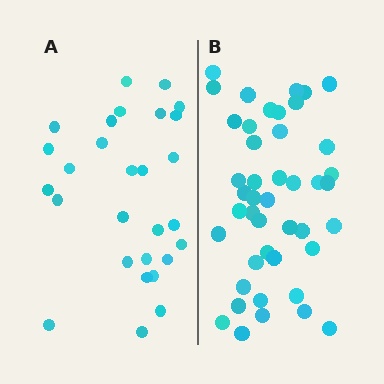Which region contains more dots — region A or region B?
Region B (the right region) has more dots.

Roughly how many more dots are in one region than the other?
Region B has approximately 15 more dots than region A.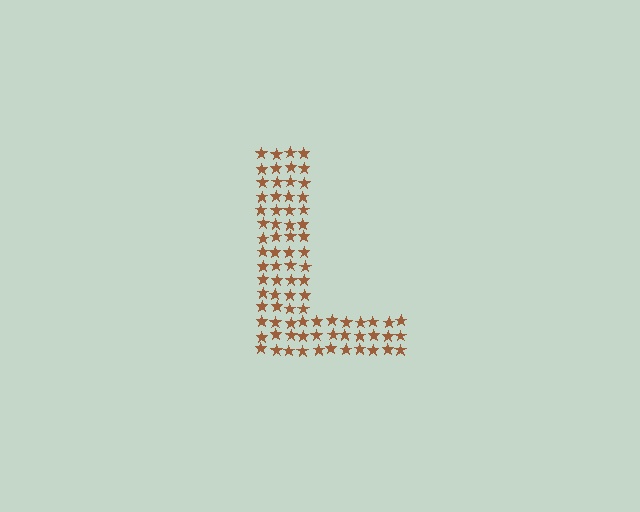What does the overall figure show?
The overall figure shows the letter L.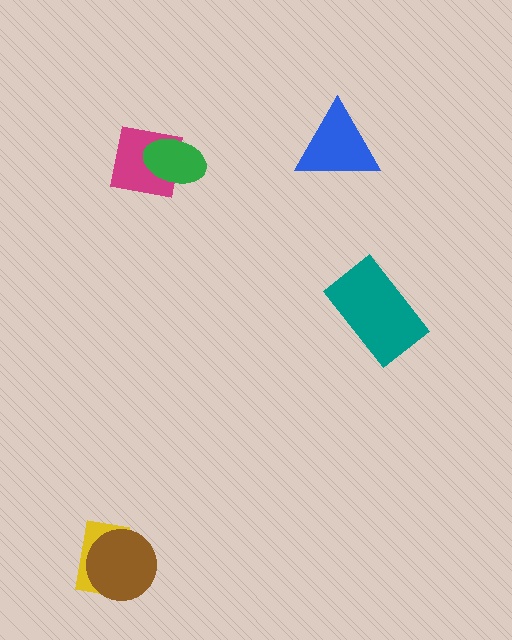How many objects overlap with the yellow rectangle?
1 object overlaps with the yellow rectangle.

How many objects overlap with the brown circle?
1 object overlaps with the brown circle.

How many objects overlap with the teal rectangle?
0 objects overlap with the teal rectangle.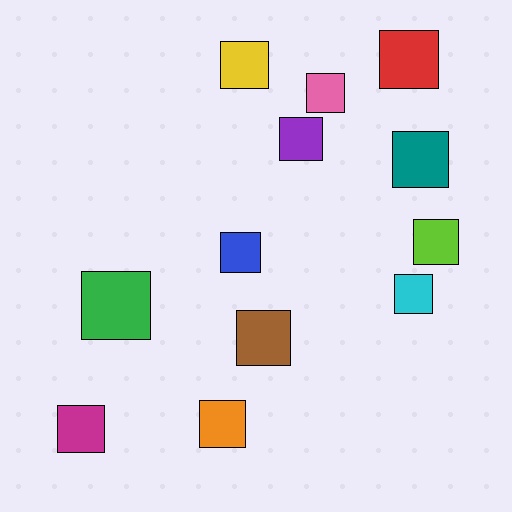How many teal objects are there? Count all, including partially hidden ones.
There is 1 teal object.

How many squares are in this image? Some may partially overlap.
There are 12 squares.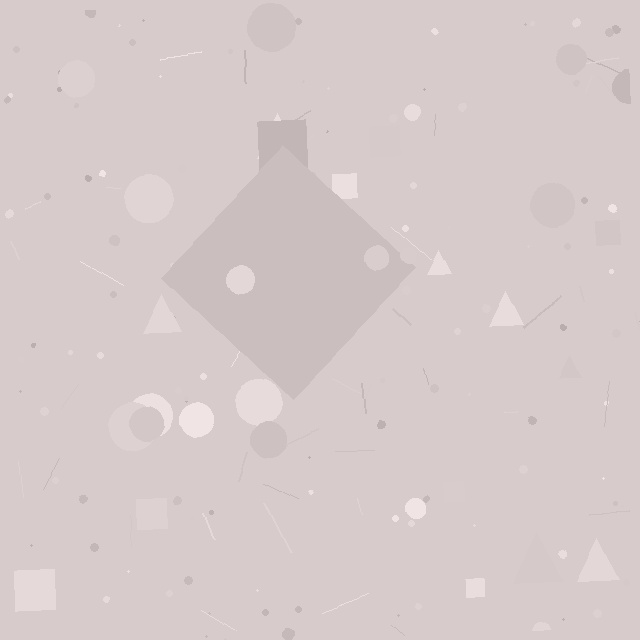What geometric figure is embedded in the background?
A diamond is embedded in the background.